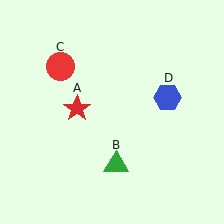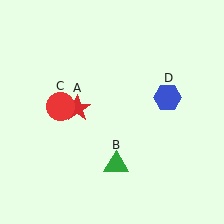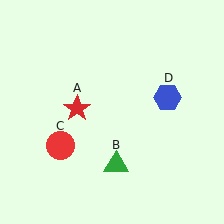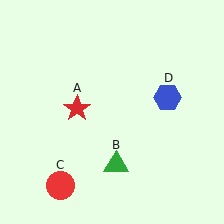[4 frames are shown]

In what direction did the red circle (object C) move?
The red circle (object C) moved down.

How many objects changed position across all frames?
1 object changed position: red circle (object C).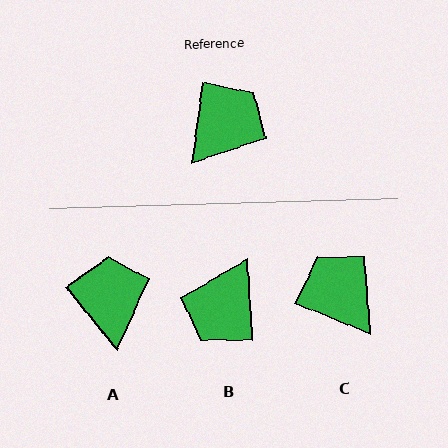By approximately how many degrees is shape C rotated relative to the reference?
Approximately 75 degrees counter-clockwise.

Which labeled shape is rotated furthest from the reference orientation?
B, about 169 degrees away.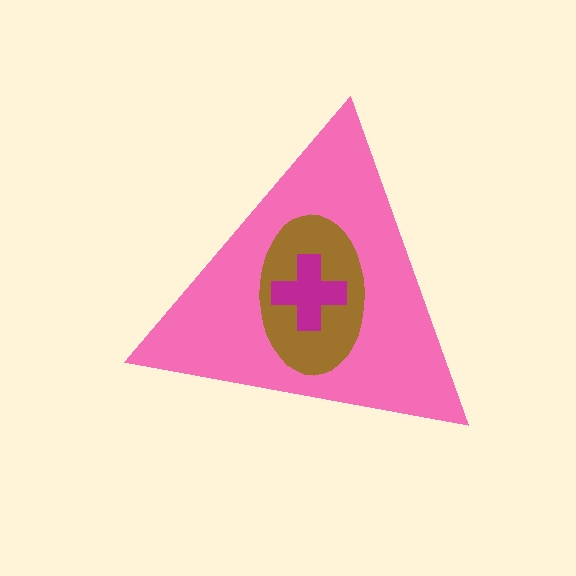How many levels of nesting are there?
3.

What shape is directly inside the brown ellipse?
The magenta cross.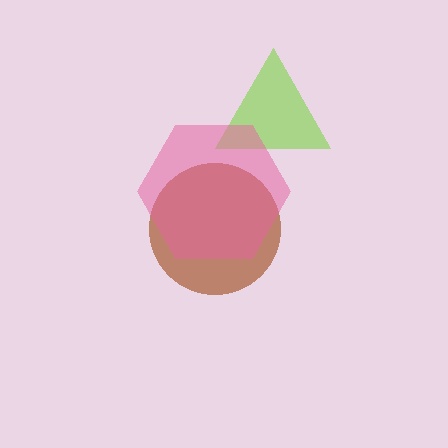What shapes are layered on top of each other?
The layered shapes are: a lime triangle, a brown circle, a pink hexagon.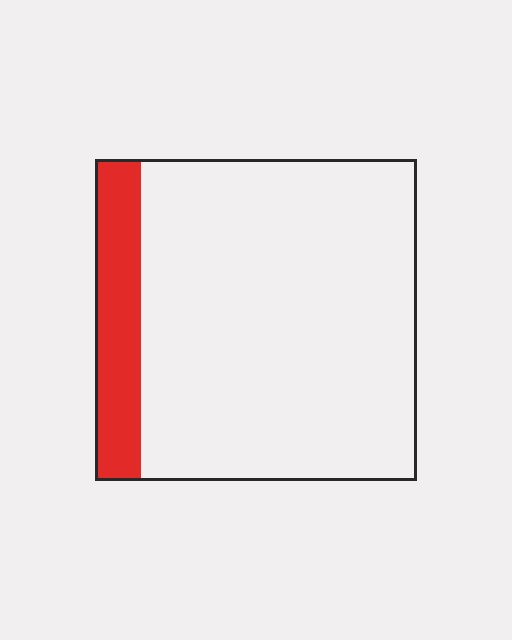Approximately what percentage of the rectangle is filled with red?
Approximately 15%.